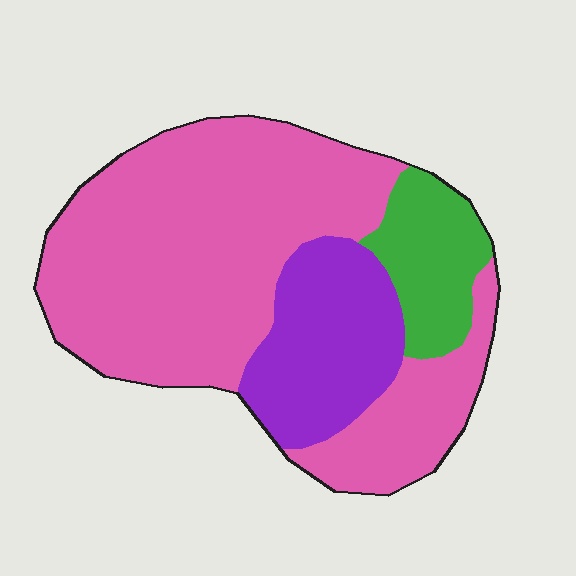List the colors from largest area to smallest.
From largest to smallest: pink, purple, green.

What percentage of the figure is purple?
Purple covers 20% of the figure.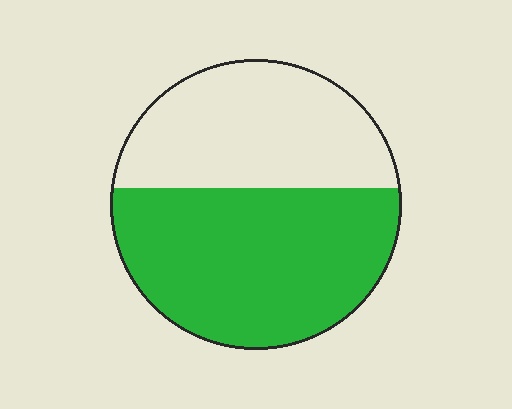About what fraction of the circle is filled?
About three fifths (3/5).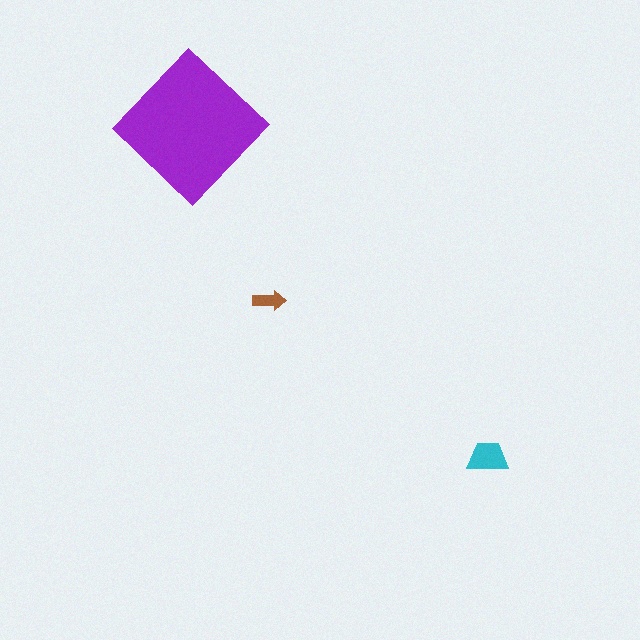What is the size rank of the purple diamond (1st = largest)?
1st.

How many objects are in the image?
There are 3 objects in the image.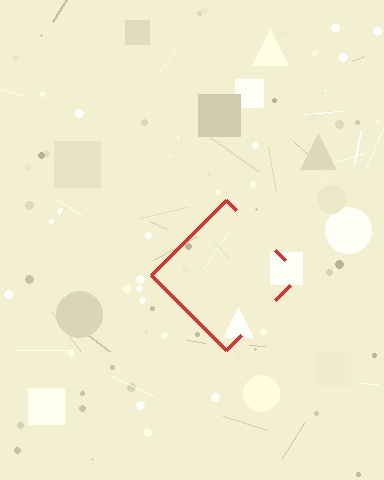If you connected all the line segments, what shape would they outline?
They would outline a diamond.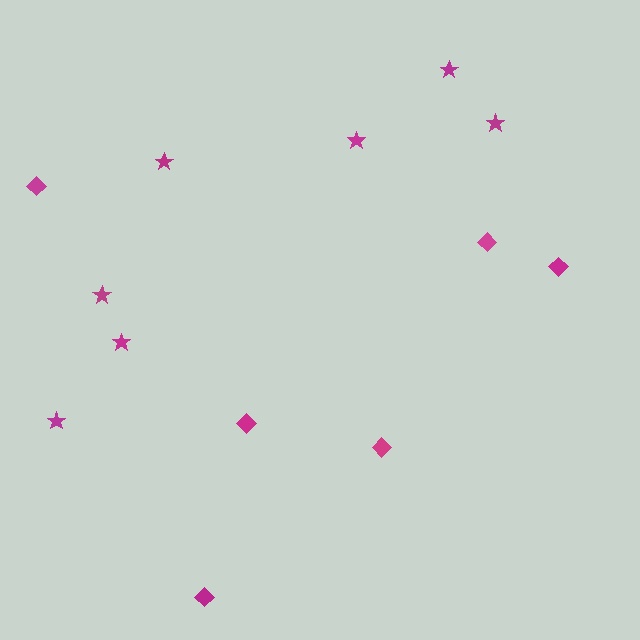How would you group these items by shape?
There are 2 groups: one group of stars (7) and one group of diamonds (6).